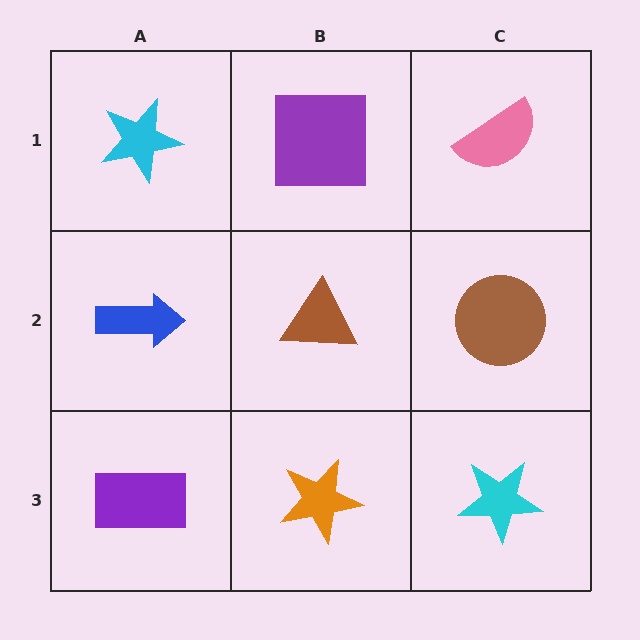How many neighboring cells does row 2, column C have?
3.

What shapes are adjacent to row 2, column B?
A purple square (row 1, column B), an orange star (row 3, column B), a blue arrow (row 2, column A), a brown circle (row 2, column C).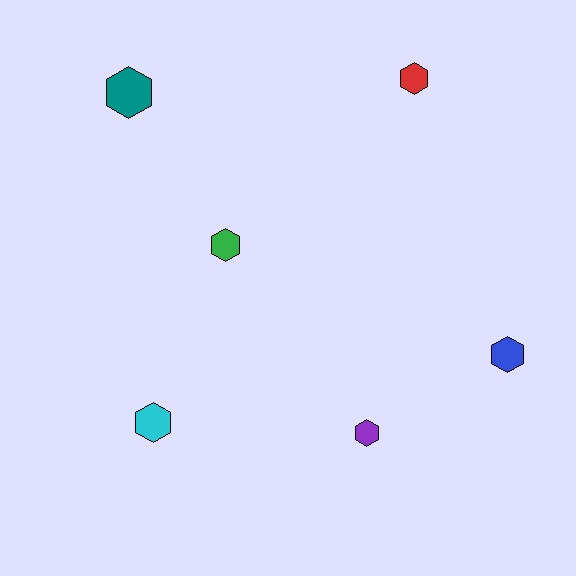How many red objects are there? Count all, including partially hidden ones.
There is 1 red object.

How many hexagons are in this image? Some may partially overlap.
There are 6 hexagons.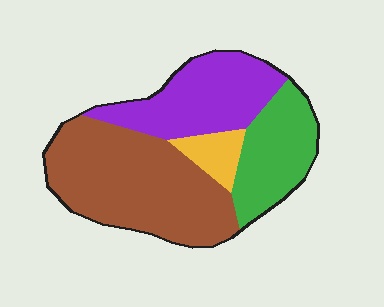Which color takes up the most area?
Brown, at roughly 45%.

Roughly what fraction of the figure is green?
Green covers about 20% of the figure.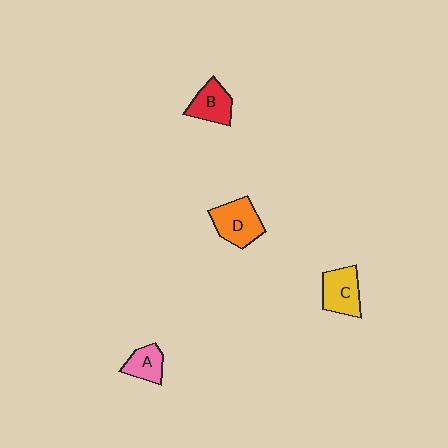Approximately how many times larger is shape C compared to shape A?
Approximately 1.4 times.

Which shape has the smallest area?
Shape A (pink).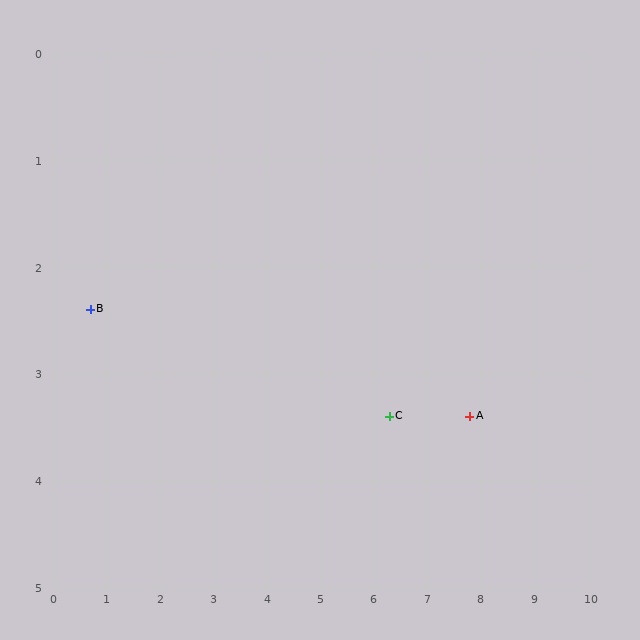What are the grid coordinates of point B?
Point B is at approximately (0.7, 2.4).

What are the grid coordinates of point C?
Point C is at approximately (6.3, 3.4).